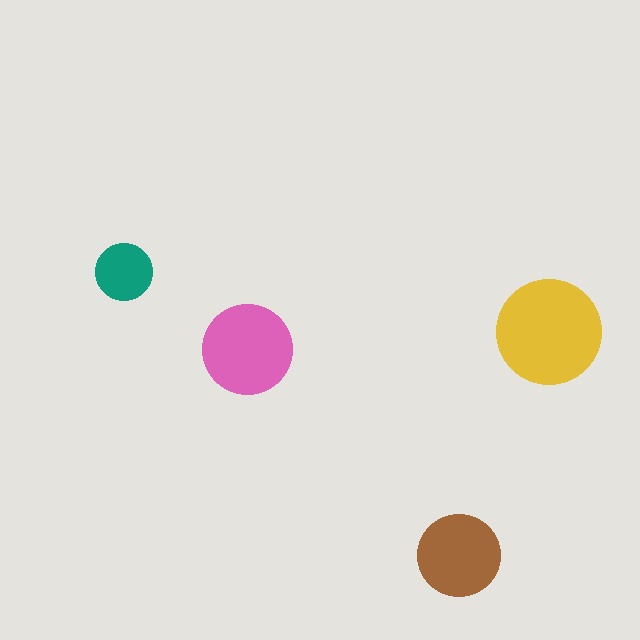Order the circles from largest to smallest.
the yellow one, the pink one, the brown one, the teal one.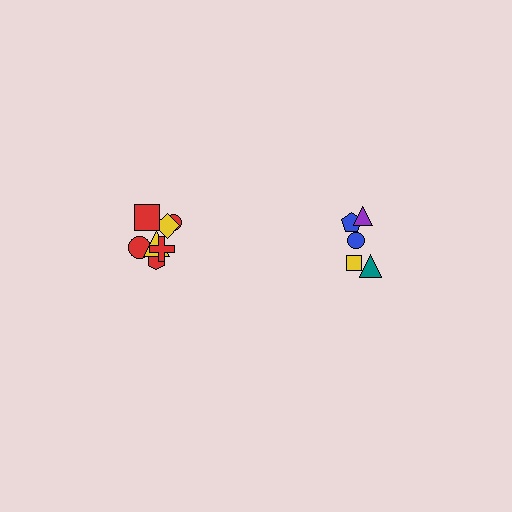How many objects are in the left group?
There are 7 objects.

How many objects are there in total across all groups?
There are 12 objects.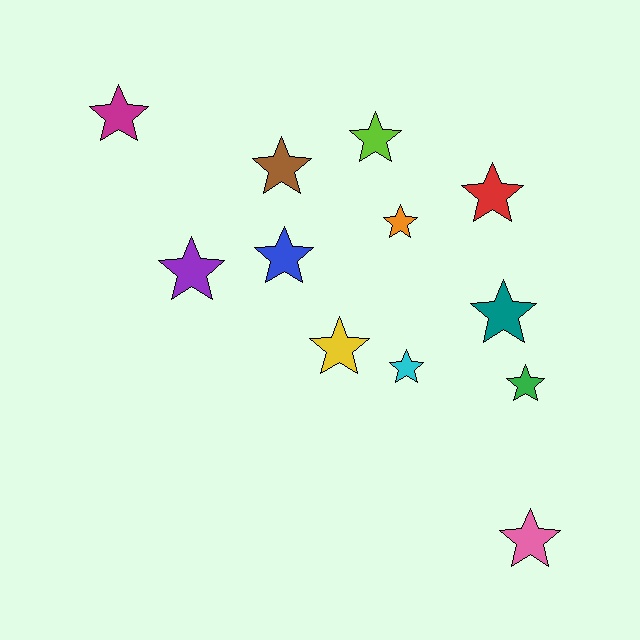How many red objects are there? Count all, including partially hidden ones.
There is 1 red object.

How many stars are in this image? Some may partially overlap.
There are 12 stars.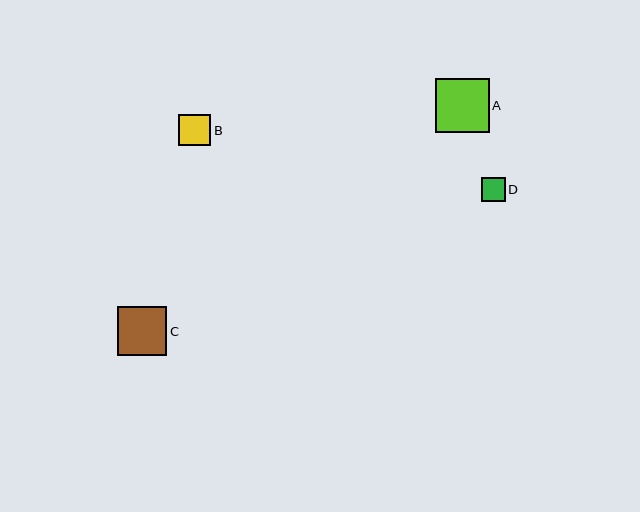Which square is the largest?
Square A is the largest with a size of approximately 53 pixels.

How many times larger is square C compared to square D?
Square C is approximately 2.1 times the size of square D.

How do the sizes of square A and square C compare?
Square A and square C are approximately the same size.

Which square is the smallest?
Square D is the smallest with a size of approximately 24 pixels.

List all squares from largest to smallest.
From largest to smallest: A, C, B, D.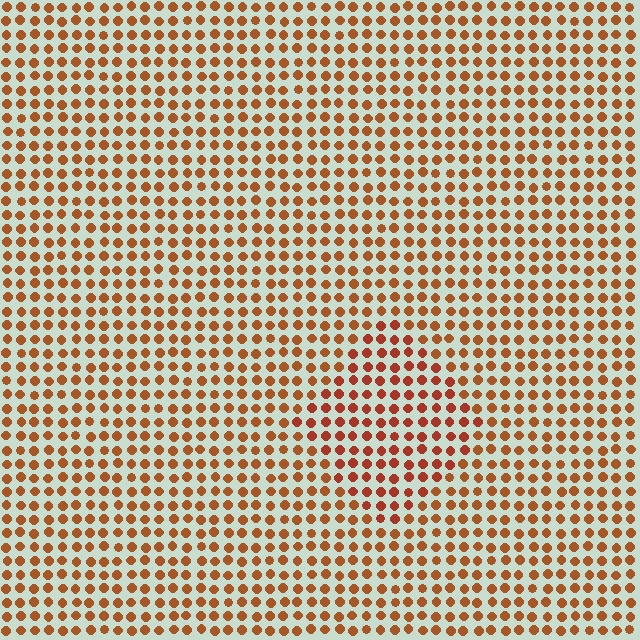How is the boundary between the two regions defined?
The boundary is defined purely by a slight shift in hue (about 16 degrees). Spacing, size, and orientation are identical on both sides.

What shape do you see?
I see a diamond.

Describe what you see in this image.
The image is filled with small brown elements in a uniform arrangement. A diamond-shaped region is visible where the elements are tinted to a slightly different hue, forming a subtle color boundary.